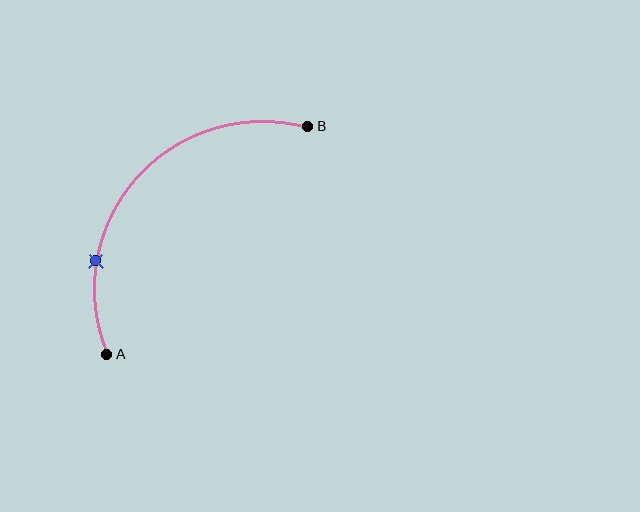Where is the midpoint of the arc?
The arc midpoint is the point on the curve farthest from the straight line joining A and B. It sits above and to the left of that line.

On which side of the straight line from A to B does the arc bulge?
The arc bulges above and to the left of the straight line connecting A and B.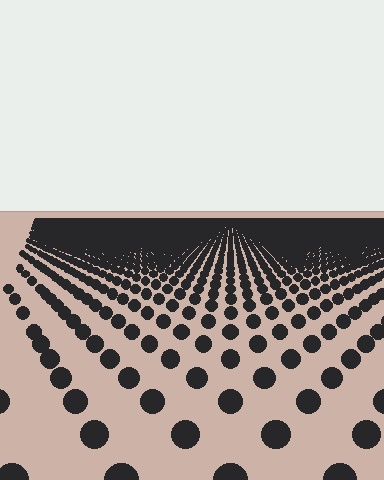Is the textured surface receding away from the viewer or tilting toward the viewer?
The surface is receding away from the viewer. Texture elements get smaller and denser toward the top.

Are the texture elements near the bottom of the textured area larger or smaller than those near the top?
Larger. Near the bottom, elements are closer to the viewer and appear at a bigger on-screen size.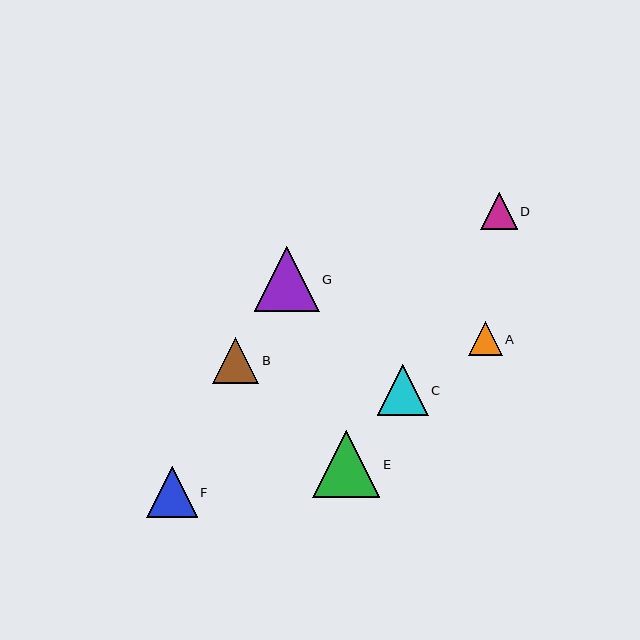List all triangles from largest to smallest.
From largest to smallest: E, G, C, F, B, D, A.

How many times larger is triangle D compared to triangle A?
Triangle D is approximately 1.1 times the size of triangle A.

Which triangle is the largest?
Triangle E is the largest with a size of approximately 67 pixels.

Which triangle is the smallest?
Triangle A is the smallest with a size of approximately 33 pixels.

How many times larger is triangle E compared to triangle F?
Triangle E is approximately 1.3 times the size of triangle F.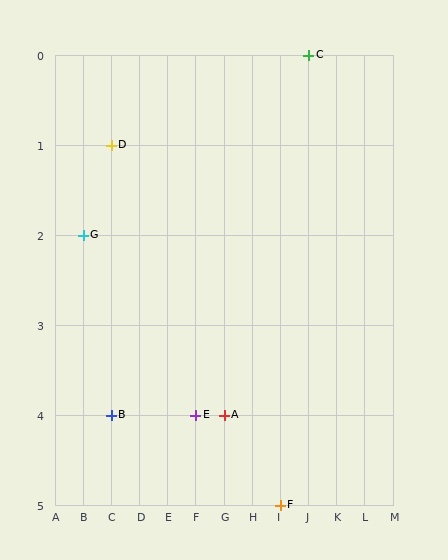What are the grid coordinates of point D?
Point D is at grid coordinates (C, 1).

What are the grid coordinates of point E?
Point E is at grid coordinates (F, 4).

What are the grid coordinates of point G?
Point G is at grid coordinates (B, 2).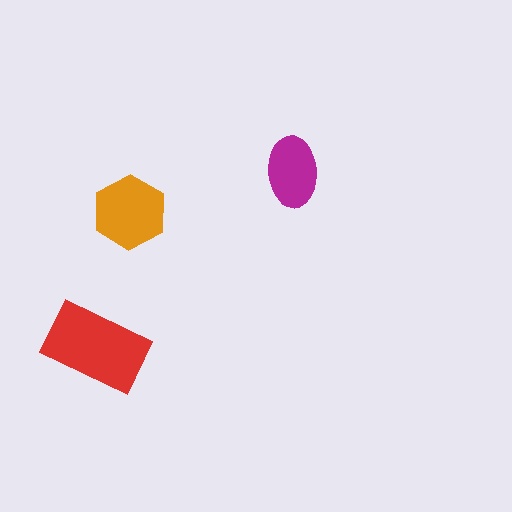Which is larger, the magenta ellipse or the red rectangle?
The red rectangle.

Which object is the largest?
The red rectangle.